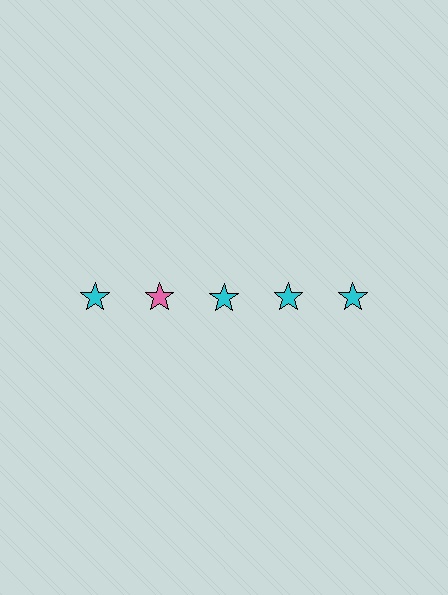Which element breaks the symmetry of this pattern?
The pink star in the top row, second from left column breaks the symmetry. All other shapes are cyan stars.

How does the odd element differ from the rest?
It has a different color: pink instead of cyan.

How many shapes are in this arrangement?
There are 5 shapes arranged in a grid pattern.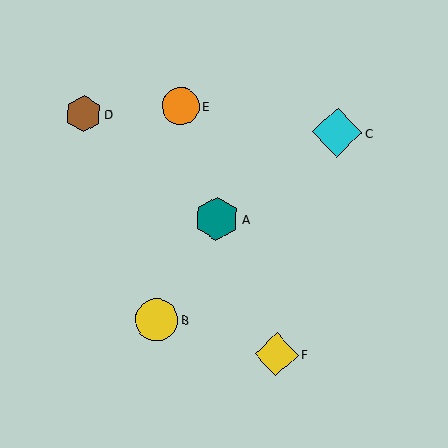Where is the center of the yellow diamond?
The center of the yellow diamond is at (277, 355).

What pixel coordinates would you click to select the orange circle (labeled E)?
Click at (181, 106) to select the orange circle E.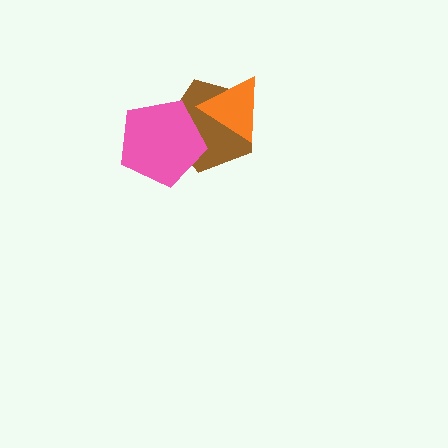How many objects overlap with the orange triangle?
1 object overlaps with the orange triangle.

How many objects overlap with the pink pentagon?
1 object overlaps with the pink pentagon.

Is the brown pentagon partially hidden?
Yes, it is partially covered by another shape.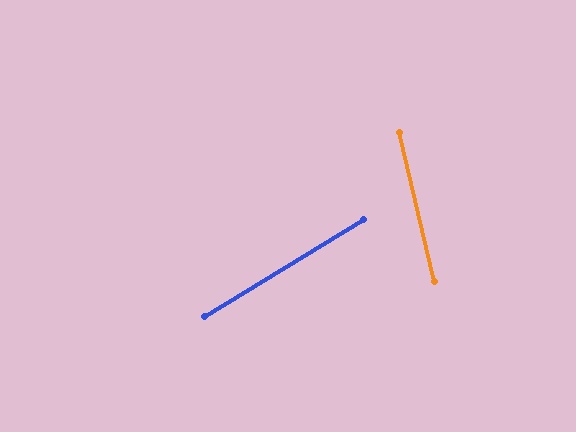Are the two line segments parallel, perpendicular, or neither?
Neither parallel nor perpendicular — they differ by about 72°.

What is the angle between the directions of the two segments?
Approximately 72 degrees.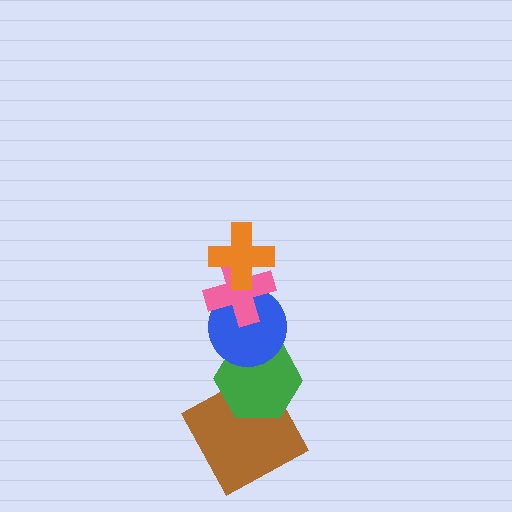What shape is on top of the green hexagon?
The blue circle is on top of the green hexagon.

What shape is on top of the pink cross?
The orange cross is on top of the pink cross.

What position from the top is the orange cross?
The orange cross is 1st from the top.